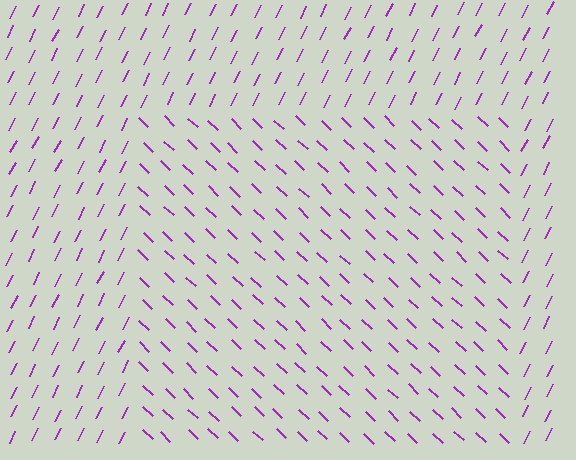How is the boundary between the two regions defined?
The boundary is defined purely by a change in line orientation (approximately 73 degrees difference). All lines are the same color and thickness.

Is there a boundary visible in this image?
Yes, there is a texture boundary formed by a change in line orientation.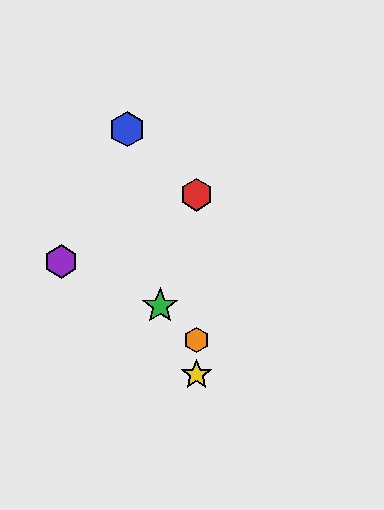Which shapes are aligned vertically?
The red hexagon, the yellow star, the orange hexagon are aligned vertically.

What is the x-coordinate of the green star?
The green star is at x≈160.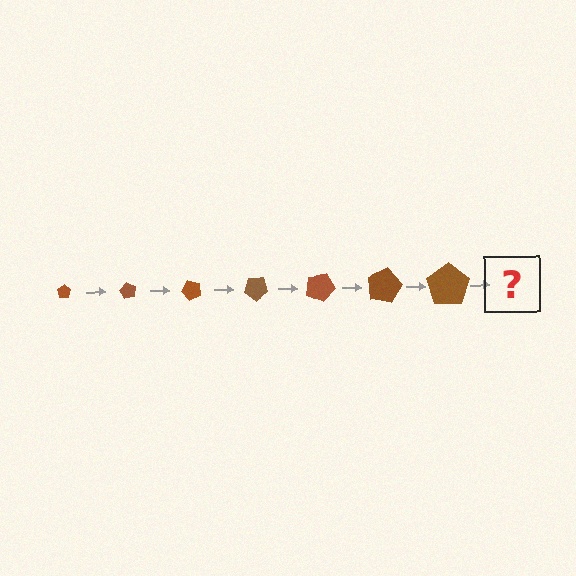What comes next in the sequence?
The next element should be a pentagon, larger than the previous one and rotated 420 degrees from the start.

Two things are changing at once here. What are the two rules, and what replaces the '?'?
The two rules are that the pentagon grows larger each step and it rotates 60 degrees each step. The '?' should be a pentagon, larger than the previous one and rotated 420 degrees from the start.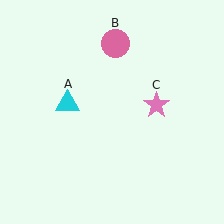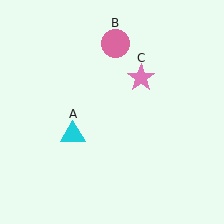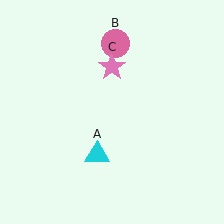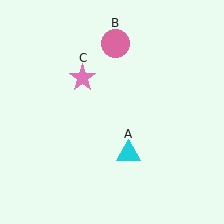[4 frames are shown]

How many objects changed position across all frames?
2 objects changed position: cyan triangle (object A), pink star (object C).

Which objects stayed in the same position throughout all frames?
Pink circle (object B) remained stationary.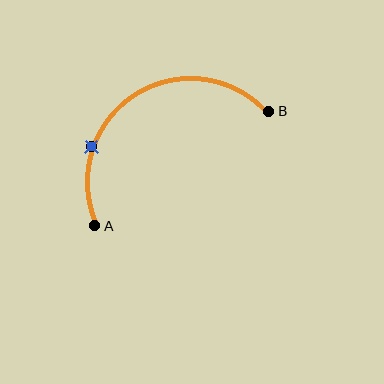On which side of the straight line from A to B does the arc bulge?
The arc bulges above the straight line connecting A and B.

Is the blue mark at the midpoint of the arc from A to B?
No. The blue mark lies on the arc but is closer to endpoint A. The arc midpoint would be at the point on the curve equidistant along the arc from both A and B.